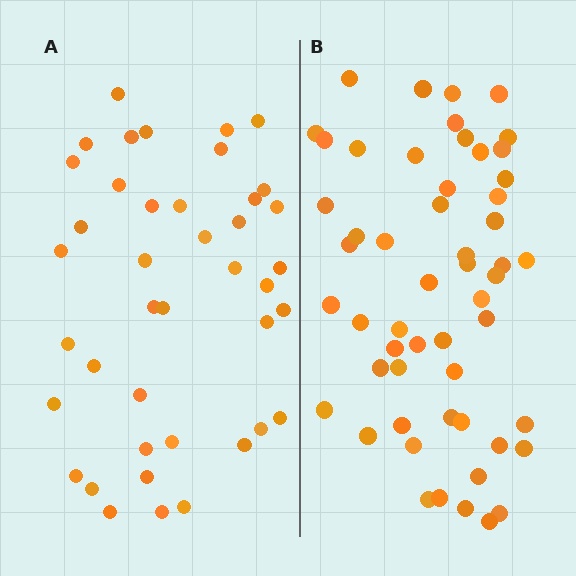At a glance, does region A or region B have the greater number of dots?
Region B (the right region) has more dots.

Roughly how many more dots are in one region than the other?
Region B has approximately 15 more dots than region A.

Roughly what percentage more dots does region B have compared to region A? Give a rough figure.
About 30% more.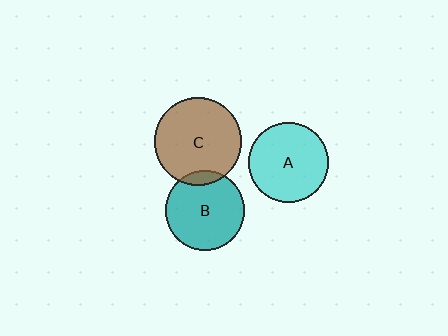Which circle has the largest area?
Circle C (brown).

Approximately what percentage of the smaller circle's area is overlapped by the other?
Approximately 10%.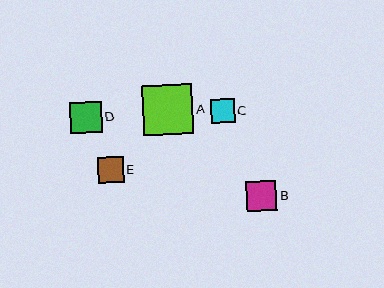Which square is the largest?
Square A is the largest with a size of approximately 50 pixels.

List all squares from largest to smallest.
From largest to smallest: A, D, B, E, C.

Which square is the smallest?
Square C is the smallest with a size of approximately 24 pixels.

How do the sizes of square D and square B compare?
Square D and square B are approximately the same size.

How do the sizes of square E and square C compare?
Square E and square C are approximately the same size.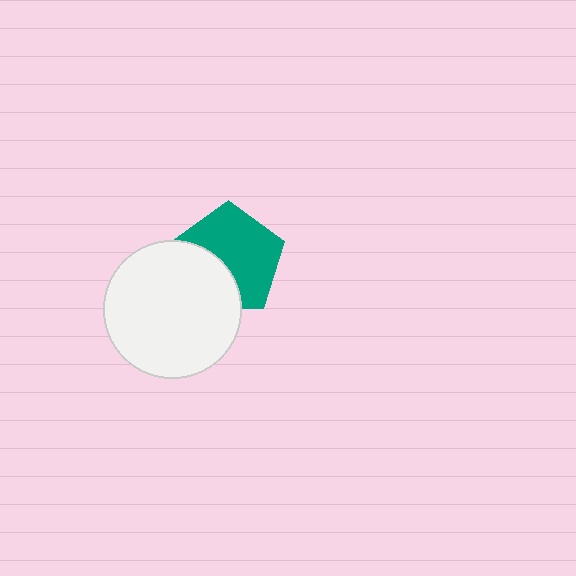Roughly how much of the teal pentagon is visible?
About half of it is visible (roughly 64%).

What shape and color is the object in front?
The object in front is a white circle.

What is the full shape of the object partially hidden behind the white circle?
The partially hidden object is a teal pentagon.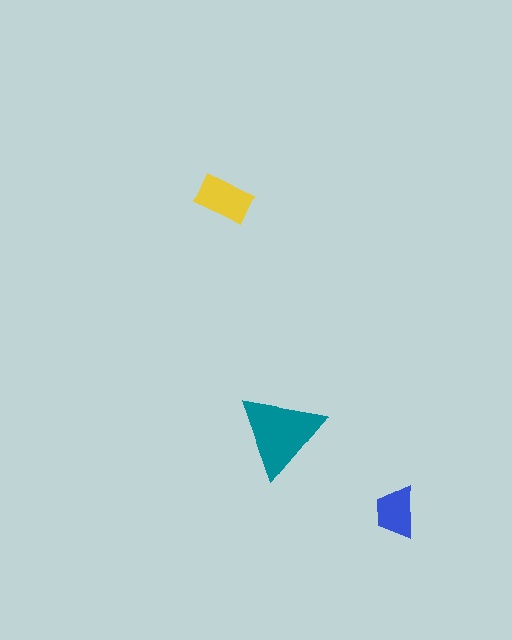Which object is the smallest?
The blue trapezoid.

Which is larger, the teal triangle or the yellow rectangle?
The teal triangle.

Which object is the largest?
The teal triangle.